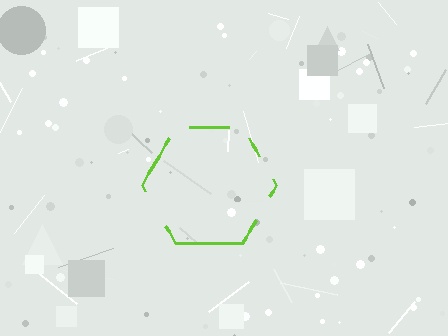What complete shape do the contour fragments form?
The contour fragments form a hexagon.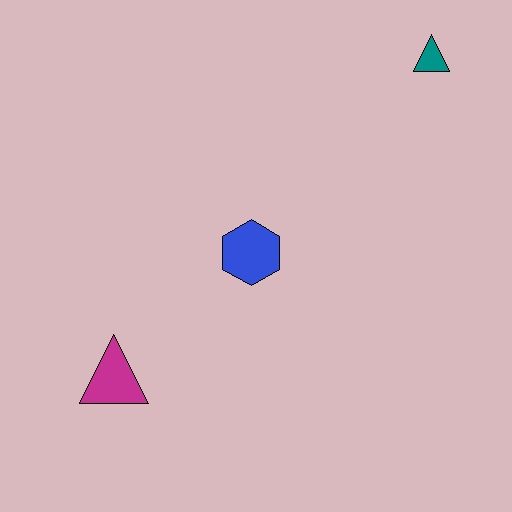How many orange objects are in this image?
There are no orange objects.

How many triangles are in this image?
There are 2 triangles.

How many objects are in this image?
There are 3 objects.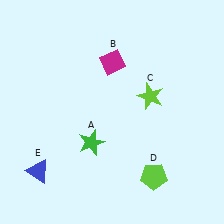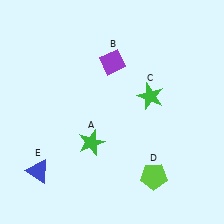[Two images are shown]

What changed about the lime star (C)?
In Image 1, C is lime. In Image 2, it changed to green.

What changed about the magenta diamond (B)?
In Image 1, B is magenta. In Image 2, it changed to purple.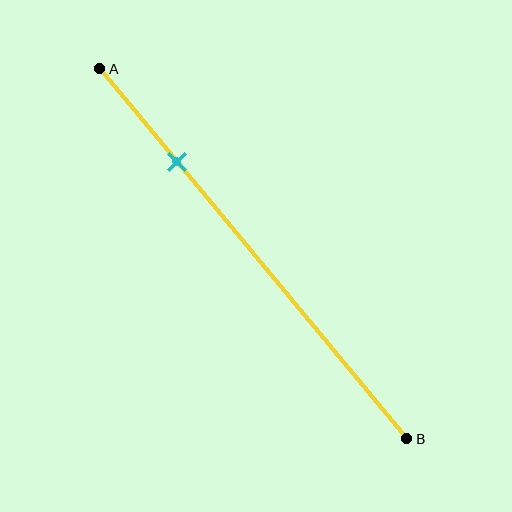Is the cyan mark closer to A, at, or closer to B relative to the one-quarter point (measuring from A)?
The cyan mark is approximately at the one-quarter point of segment AB.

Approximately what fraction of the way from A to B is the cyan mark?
The cyan mark is approximately 25% of the way from A to B.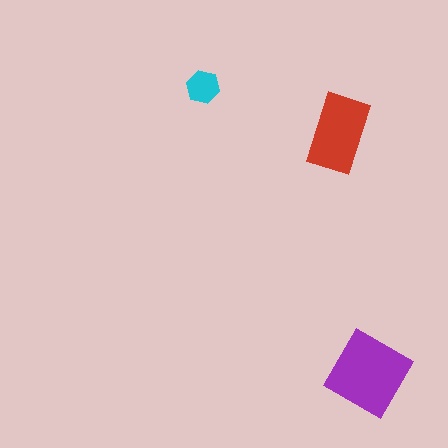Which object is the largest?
The purple square.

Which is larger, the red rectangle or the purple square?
The purple square.